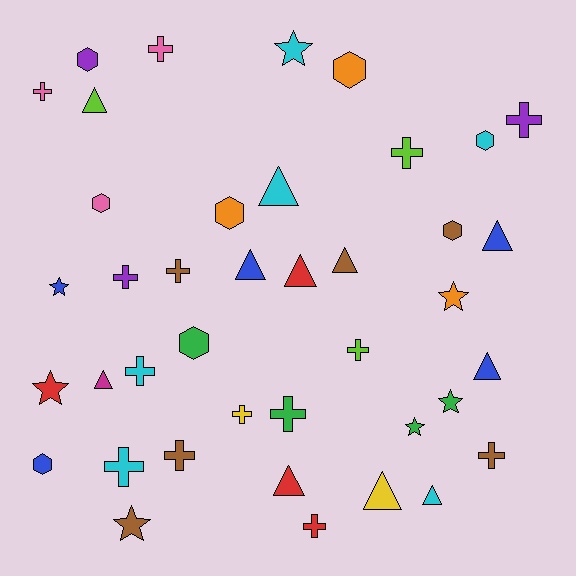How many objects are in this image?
There are 40 objects.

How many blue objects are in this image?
There are 5 blue objects.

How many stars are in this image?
There are 7 stars.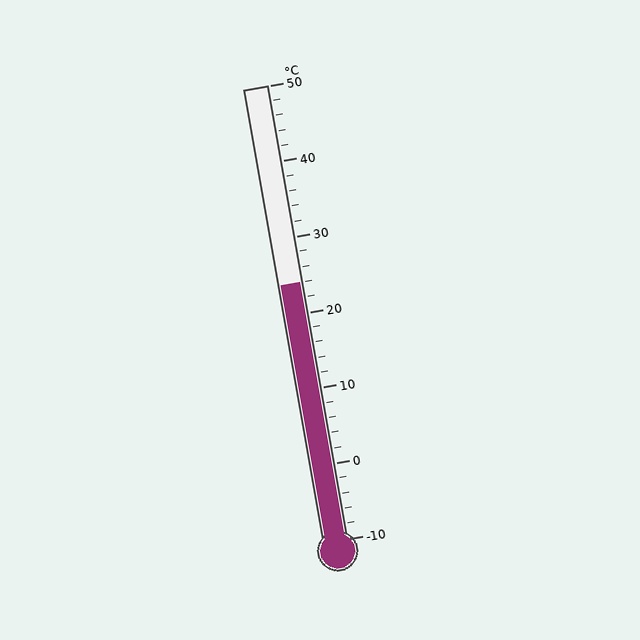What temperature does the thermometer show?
The thermometer shows approximately 24°C.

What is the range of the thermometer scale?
The thermometer scale ranges from -10°C to 50°C.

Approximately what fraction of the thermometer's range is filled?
The thermometer is filled to approximately 55% of its range.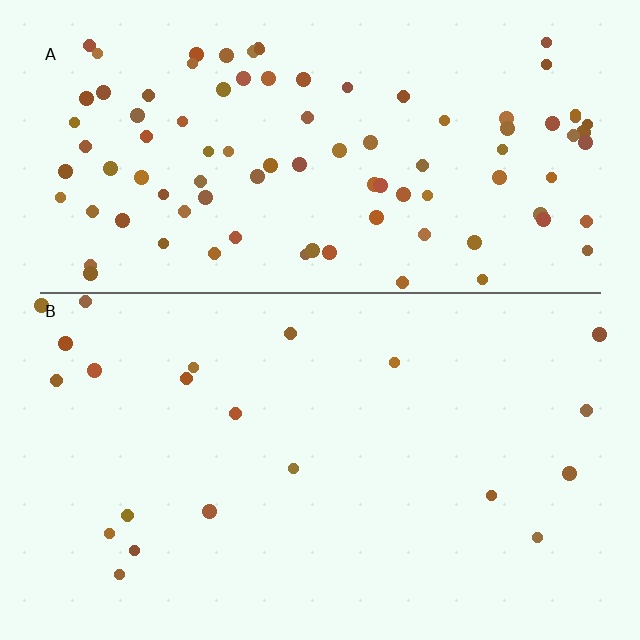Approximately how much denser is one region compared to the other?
Approximately 4.5× — region A over region B.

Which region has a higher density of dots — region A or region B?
A (the top).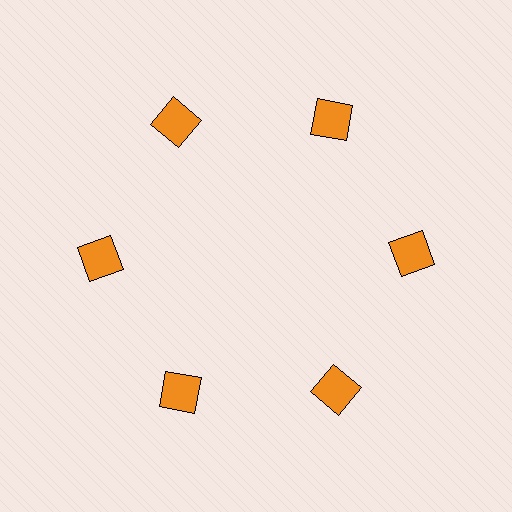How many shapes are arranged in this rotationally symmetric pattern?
There are 6 shapes, arranged in 6 groups of 1.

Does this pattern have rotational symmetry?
Yes, this pattern has 6-fold rotational symmetry. It looks the same after rotating 60 degrees around the center.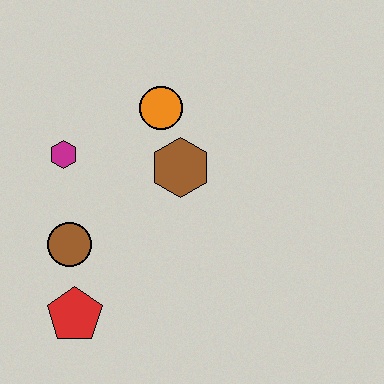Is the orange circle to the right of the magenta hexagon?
Yes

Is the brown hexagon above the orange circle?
No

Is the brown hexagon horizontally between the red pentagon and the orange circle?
No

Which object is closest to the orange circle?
The brown hexagon is closest to the orange circle.